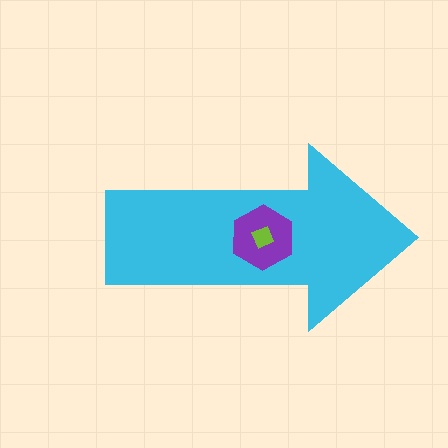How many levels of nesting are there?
3.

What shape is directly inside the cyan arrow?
The purple hexagon.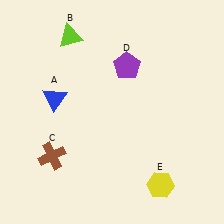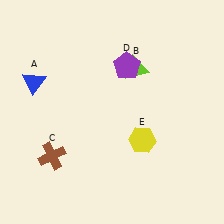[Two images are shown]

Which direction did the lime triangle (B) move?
The lime triangle (B) moved right.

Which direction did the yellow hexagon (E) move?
The yellow hexagon (E) moved up.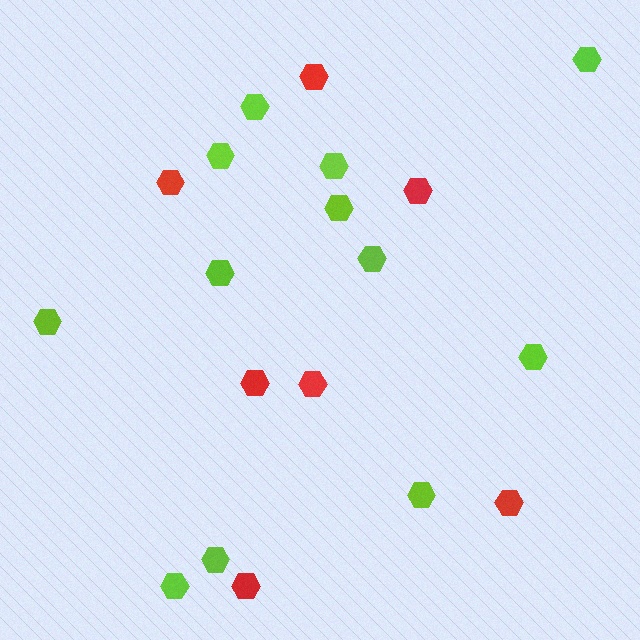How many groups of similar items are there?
There are 2 groups: one group of red hexagons (7) and one group of lime hexagons (12).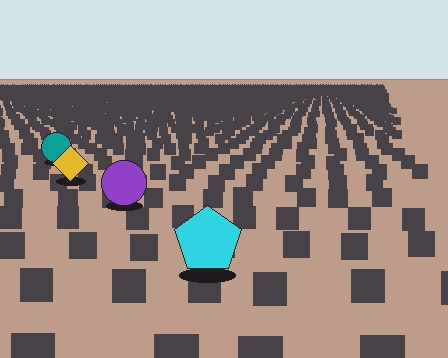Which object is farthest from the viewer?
The teal circle is farthest from the viewer. It appears smaller and the ground texture around it is denser.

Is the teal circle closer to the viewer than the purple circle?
No. The purple circle is closer — you can tell from the texture gradient: the ground texture is coarser near it.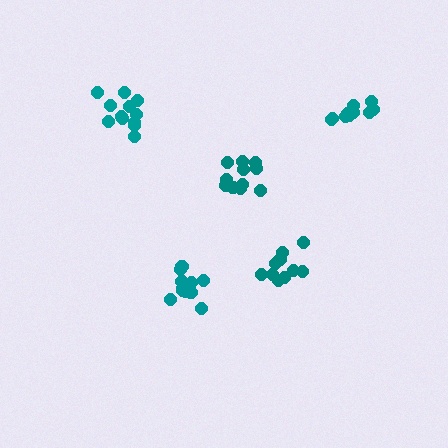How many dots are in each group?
Group 1: 10 dots, Group 2: 12 dots, Group 3: 11 dots, Group 4: 11 dots, Group 5: 12 dots (56 total).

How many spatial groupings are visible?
There are 5 spatial groupings.